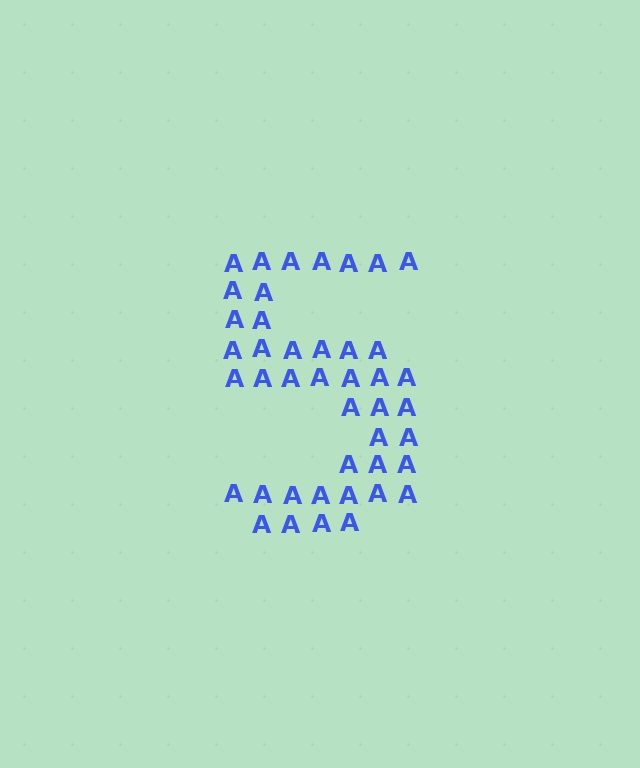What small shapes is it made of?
It is made of small letter A's.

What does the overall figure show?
The overall figure shows the digit 5.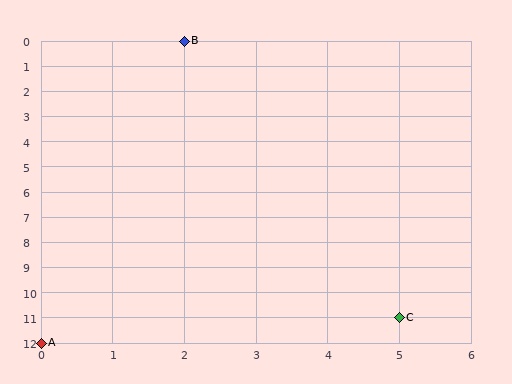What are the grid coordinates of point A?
Point A is at grid coordinates (0, 12).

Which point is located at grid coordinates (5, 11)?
Point C is at (5, 11).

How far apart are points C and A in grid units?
Points C and A are 5 columns and 1 row apart (about 5.1 grid units diagonally).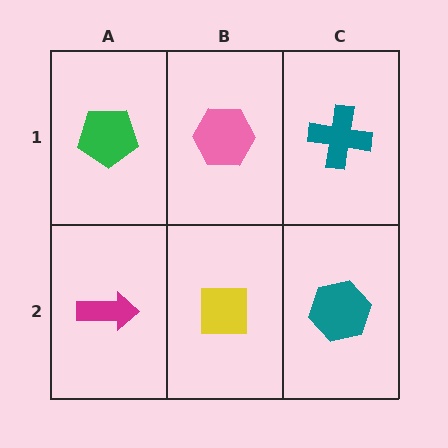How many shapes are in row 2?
3 shapes.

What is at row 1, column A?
A green pentagon.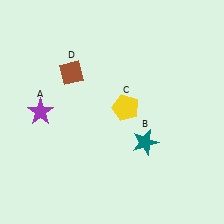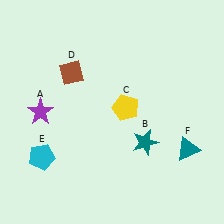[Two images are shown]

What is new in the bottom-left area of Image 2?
A cyan pentagon (E) was added in the bottom-left area of Image 2.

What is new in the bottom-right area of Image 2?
A teal triangle (F) was added in the bottom-right area of Image 2.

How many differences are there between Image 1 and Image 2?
There are 2 differences between the two images.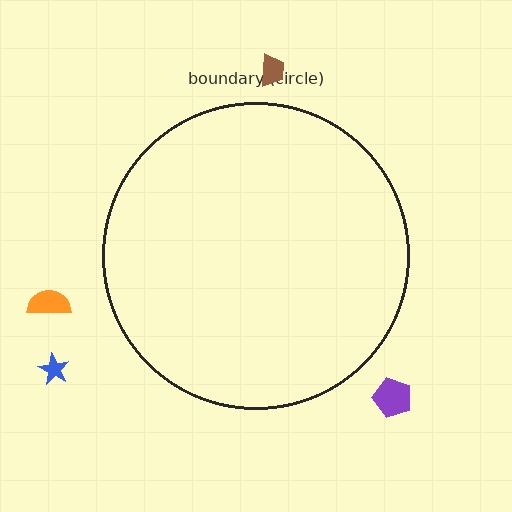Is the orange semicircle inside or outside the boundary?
Outside.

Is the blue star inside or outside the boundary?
Outside.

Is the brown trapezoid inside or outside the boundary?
Outside.